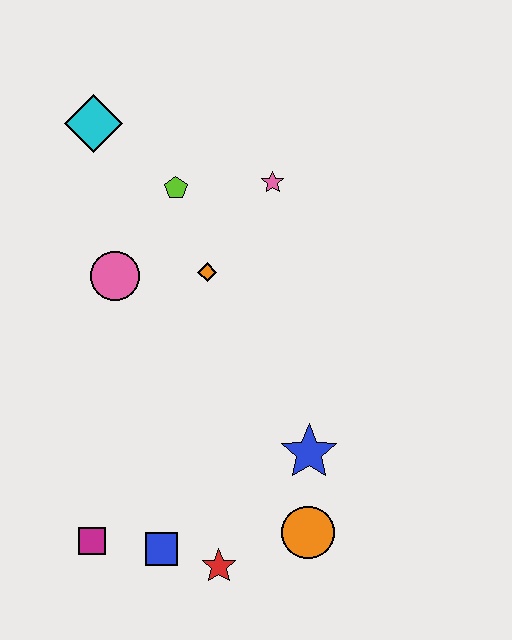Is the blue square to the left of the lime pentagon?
Yes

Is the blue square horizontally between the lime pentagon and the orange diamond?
No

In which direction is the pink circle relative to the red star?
The pink circle is above the red star.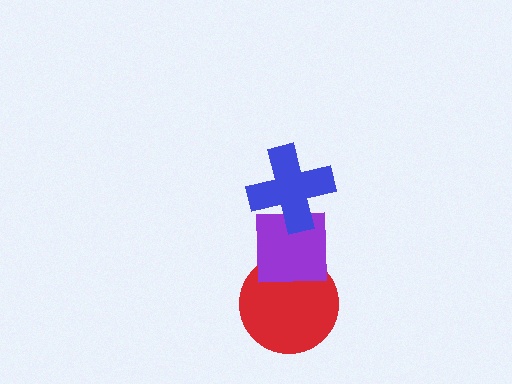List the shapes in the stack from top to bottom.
From top to bottom: the blue cross, the purple square, the red circle.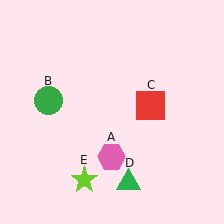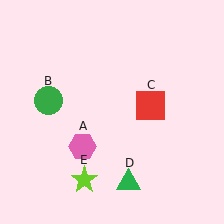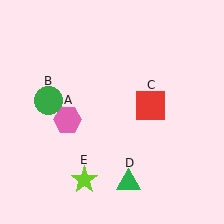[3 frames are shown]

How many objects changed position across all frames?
1 object changed position: pink hexagon (object A).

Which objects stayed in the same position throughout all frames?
Green circle (object B) and red square (object C) and green triangle (object D) and lime star (object E) remained stationary.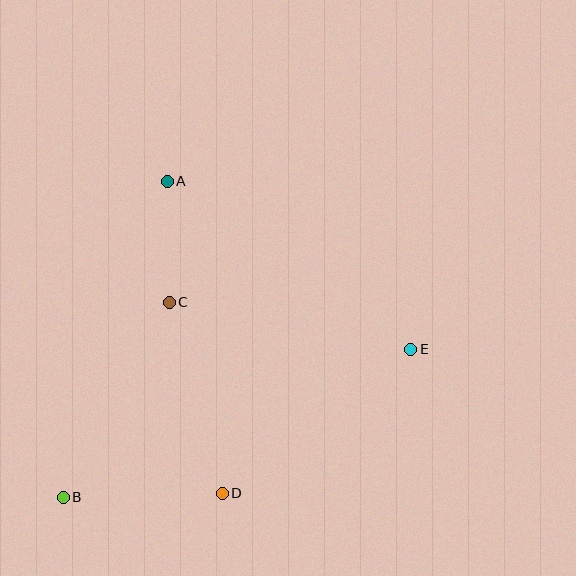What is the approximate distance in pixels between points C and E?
The distance between C and E is approximately 246 pixels.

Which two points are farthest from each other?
Points B and E are farthest from each other.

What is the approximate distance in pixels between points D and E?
The distance between D and E is approximately 237 pixels.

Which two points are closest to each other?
Points A and C are closest to each other.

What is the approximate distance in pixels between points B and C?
The distance between B and C is approximately 222 pixels.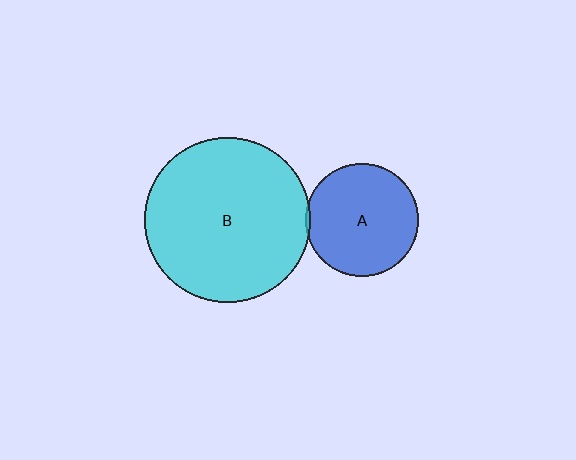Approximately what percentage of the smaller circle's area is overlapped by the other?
Approximately 5%.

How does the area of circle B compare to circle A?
Approximately 2.1 times.